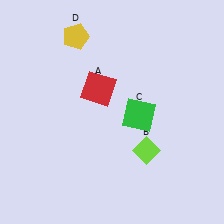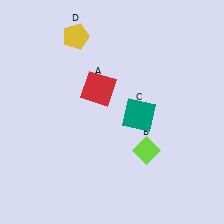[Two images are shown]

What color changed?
The square (C) changed from green in Image 1 to teal in Image 2.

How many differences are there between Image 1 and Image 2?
There is 1 difference between the two images.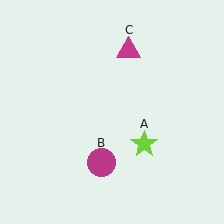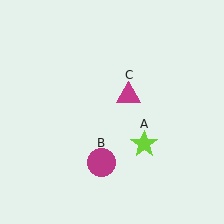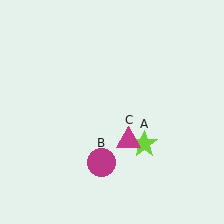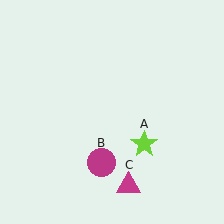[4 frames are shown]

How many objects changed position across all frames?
1 object changed position: magenta triangle (object C).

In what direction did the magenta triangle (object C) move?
The magenta triangle (object C) moved down.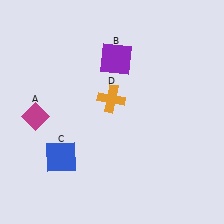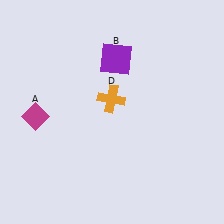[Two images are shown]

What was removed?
The blue square (C) was removed in Image 2.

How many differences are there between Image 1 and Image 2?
There is 1 difference between the two images.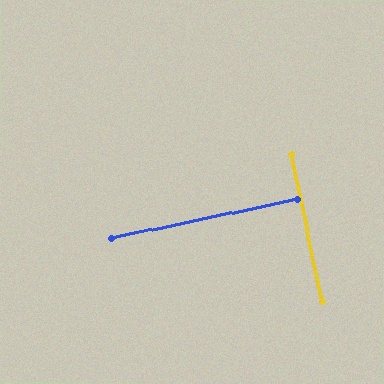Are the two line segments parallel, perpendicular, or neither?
Perpendicular — they meet at approximately 90°.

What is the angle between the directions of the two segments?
Approximately 90 degrees.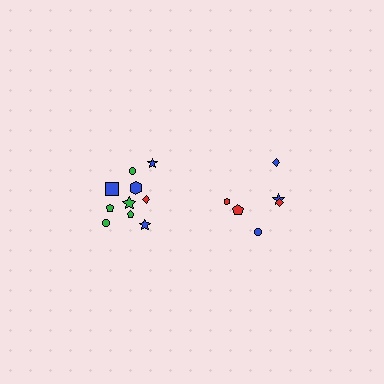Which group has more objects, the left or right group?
The left group.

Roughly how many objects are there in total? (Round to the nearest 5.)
Roughly 15 objects in total.